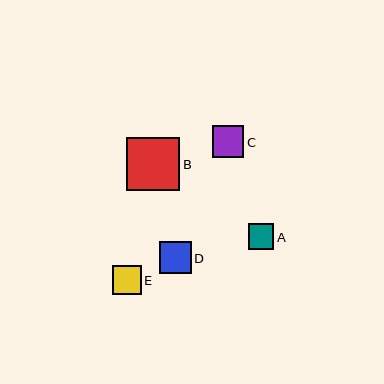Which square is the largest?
Square B is the largest with a size of approximately 53 pixels.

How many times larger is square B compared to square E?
Square B is approximately 1.8 times the size of square E.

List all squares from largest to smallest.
From largest to smallest: B, D, C, E, A.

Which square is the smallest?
Square A is the smallest with a size of approximately 26 pixels.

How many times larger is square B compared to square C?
Square B is approximately 1.7 times the size of square C.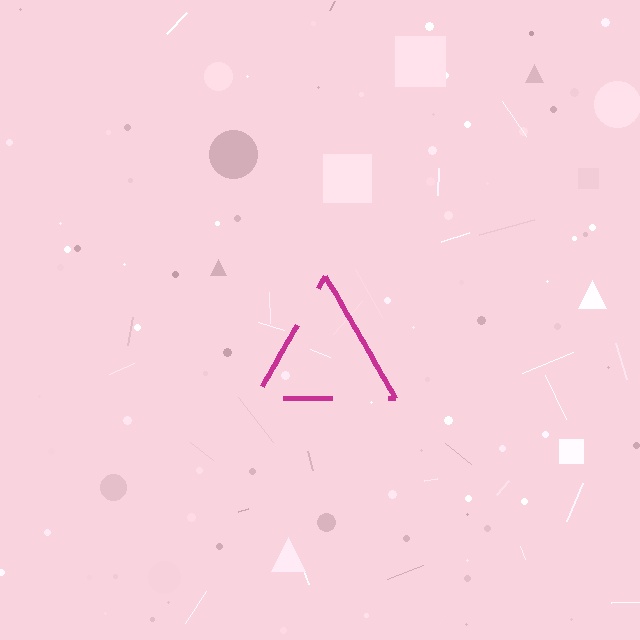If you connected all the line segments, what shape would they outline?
They would outline a triangle.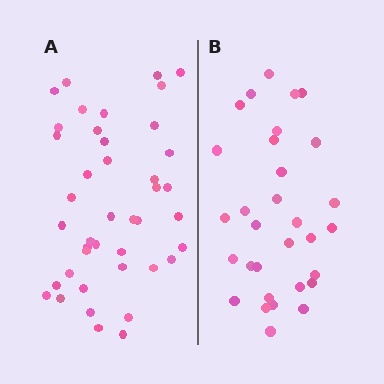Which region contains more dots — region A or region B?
Region A (the left region) has more dots.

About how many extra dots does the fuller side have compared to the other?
Region A has roughly 12 or so more dots than region B.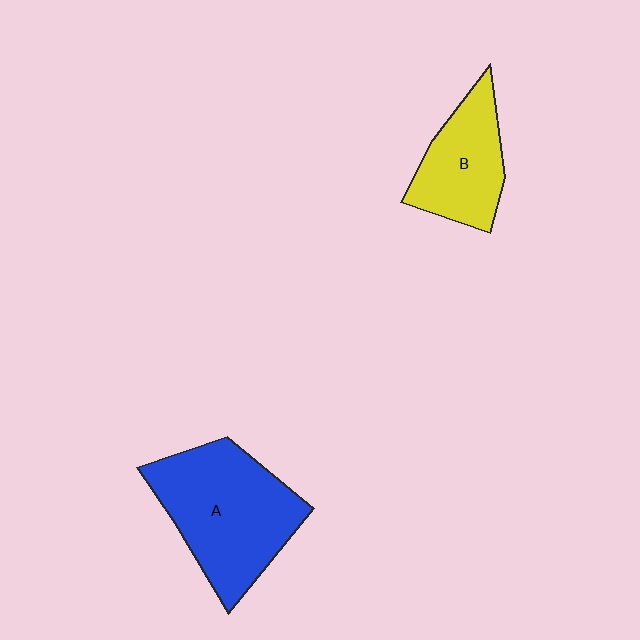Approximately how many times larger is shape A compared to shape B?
Approximately 1.6 times.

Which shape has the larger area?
Shape A (blue).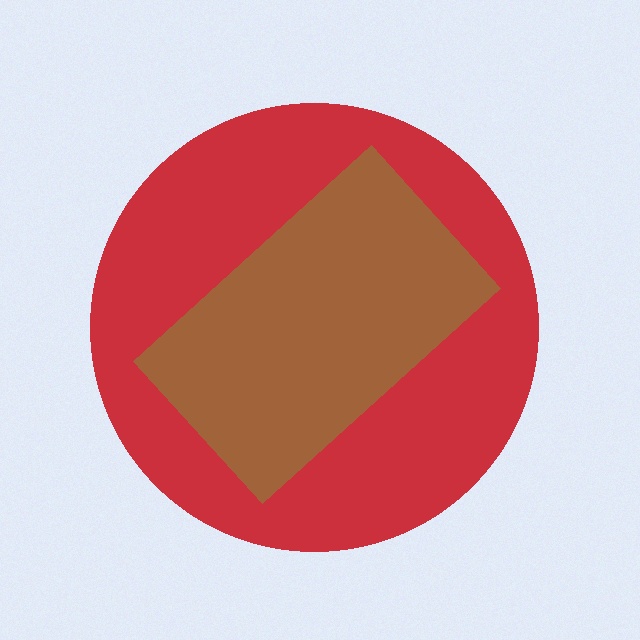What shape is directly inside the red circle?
The brown rectangle.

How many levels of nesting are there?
2.